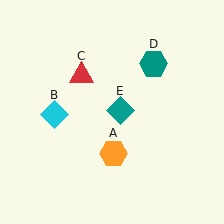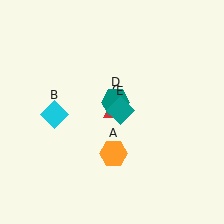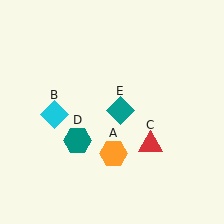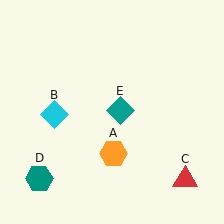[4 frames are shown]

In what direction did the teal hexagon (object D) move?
The teal hexagon (object D) moved down and to the left.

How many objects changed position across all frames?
2 objects changed position: red triangle (object C), teal hexagon (object D).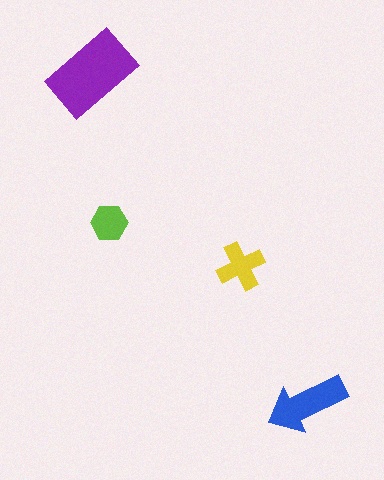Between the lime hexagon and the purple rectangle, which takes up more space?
The purple rectangle.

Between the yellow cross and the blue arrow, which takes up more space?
The blue arrow.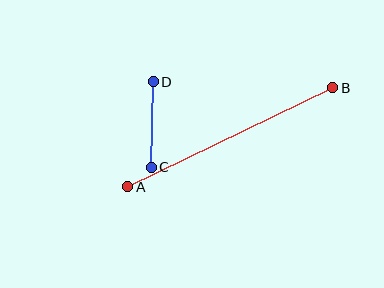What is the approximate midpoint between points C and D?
The midpoint is at approximately (152, 125) pixels.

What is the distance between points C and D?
The distance is approximately 86 pixels.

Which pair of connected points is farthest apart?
Points A and B are farthest apart.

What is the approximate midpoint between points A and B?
The midpoint is at approximately (230, 137) pixels.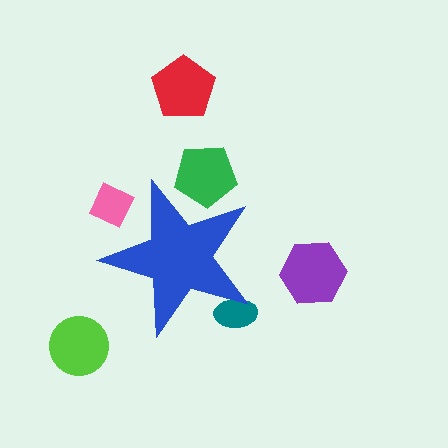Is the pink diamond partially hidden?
Yes, the pink diamond is partially hidden behind the blue star.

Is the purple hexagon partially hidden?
No, the purple hexagon is fully visible.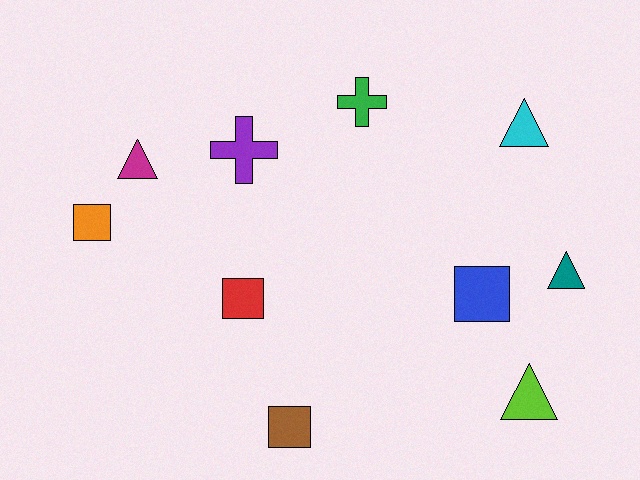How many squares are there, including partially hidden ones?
There are 4 squares.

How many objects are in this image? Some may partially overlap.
There are 10 objects.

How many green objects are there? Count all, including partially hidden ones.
There is 1 green object.